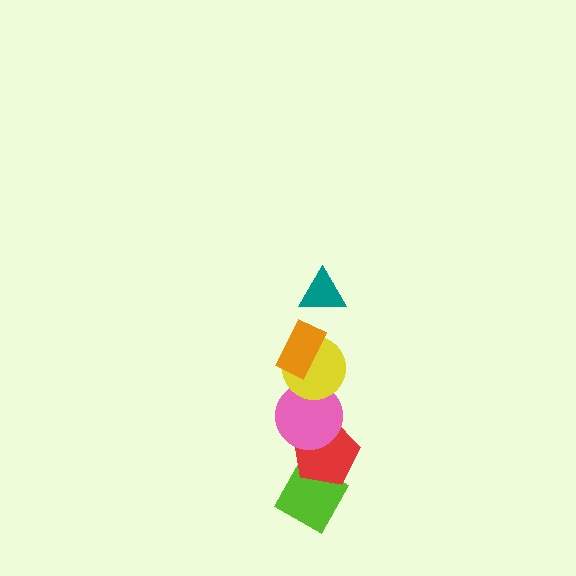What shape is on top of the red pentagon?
The pink circle is on top of the red pentagon.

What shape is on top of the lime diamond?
The red pentagon is on top of the lime diamond.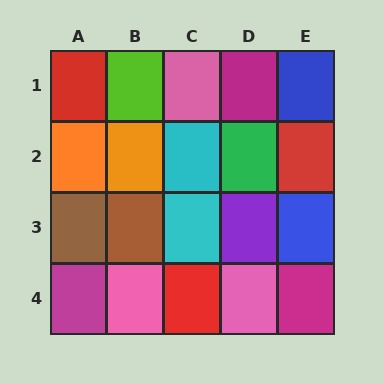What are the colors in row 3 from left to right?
Brown, brown, cyan, purple, blue.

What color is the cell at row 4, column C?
Red.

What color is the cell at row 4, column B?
Pink.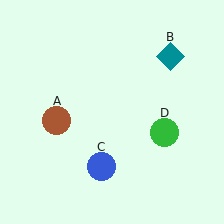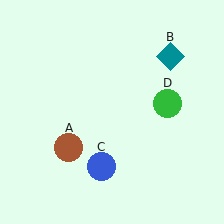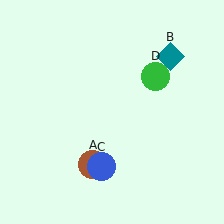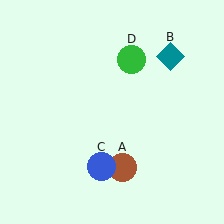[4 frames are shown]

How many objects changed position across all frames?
2 objects changed position: brown circle (object A), green circle (object D).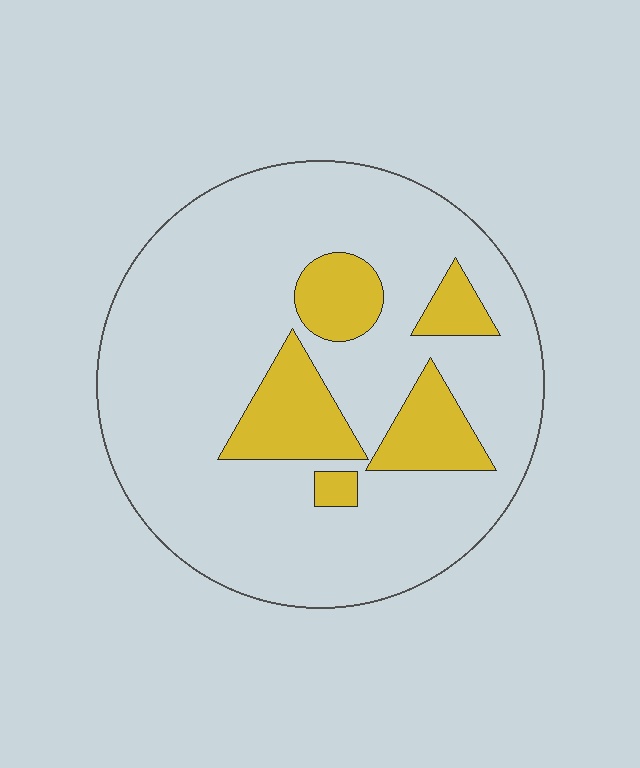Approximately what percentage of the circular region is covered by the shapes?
Approximately 20%.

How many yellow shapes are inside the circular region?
5.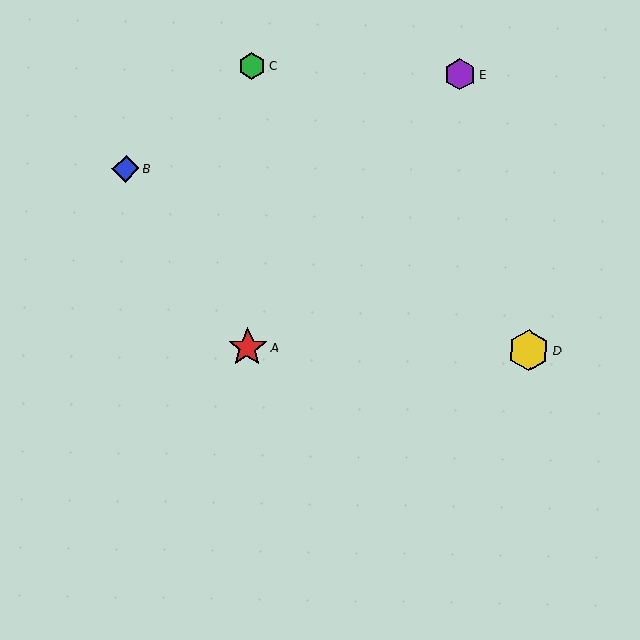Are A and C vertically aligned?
Yes, both are at x≈247.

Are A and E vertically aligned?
No, A is at x≈247 and E is at x≈460.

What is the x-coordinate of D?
Object D is at x≈529.